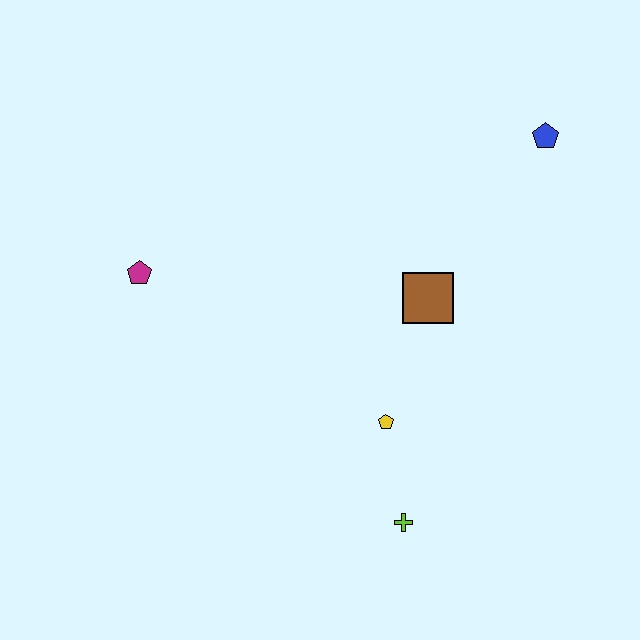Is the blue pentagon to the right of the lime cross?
Yes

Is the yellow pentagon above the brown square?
No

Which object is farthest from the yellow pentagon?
The blue pentagon is farthest from the yellow pentagon.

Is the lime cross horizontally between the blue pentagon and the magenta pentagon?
Yes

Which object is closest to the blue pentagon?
The brown square is closest to the blue pentagon.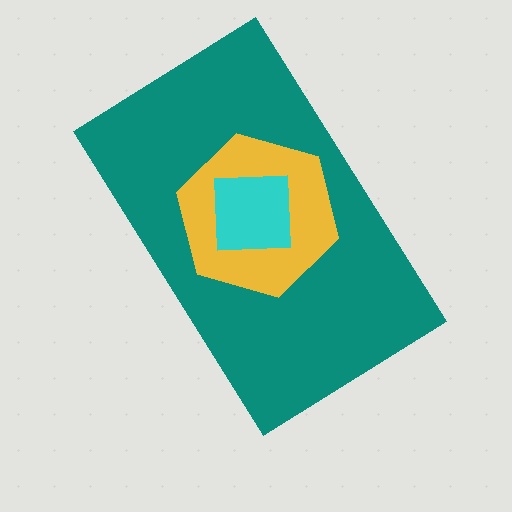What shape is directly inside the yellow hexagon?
The cyan square.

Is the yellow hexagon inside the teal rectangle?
Yes.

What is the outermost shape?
The teal rectangle.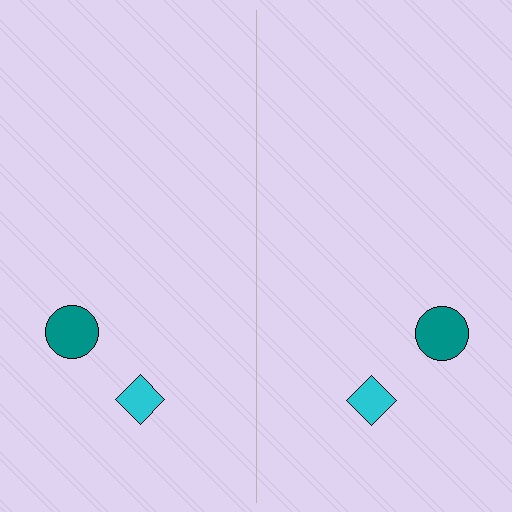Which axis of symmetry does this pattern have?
The pattern has a vertical axis of symmetry running through the center of the image.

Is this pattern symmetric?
Yes, this pattern has bilateral (reflection) symmetry.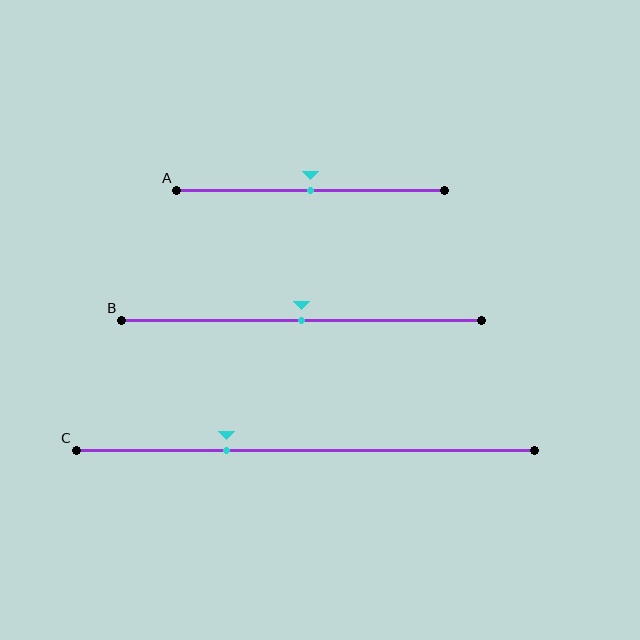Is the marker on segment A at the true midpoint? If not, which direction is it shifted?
Yes, the marker on segment A is at the true midpoint.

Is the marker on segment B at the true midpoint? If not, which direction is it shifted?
Yes, the marker on segment B is at the true midpoint.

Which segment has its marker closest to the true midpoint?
Segment A has its marker closest to the true midpoint.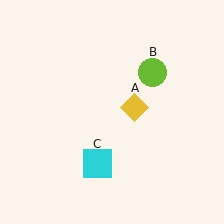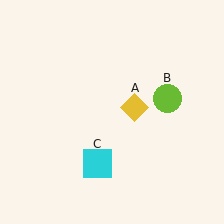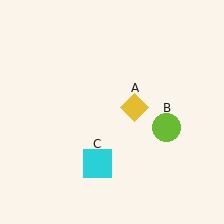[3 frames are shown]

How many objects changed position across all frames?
1 object changed position: lime circle (object B).